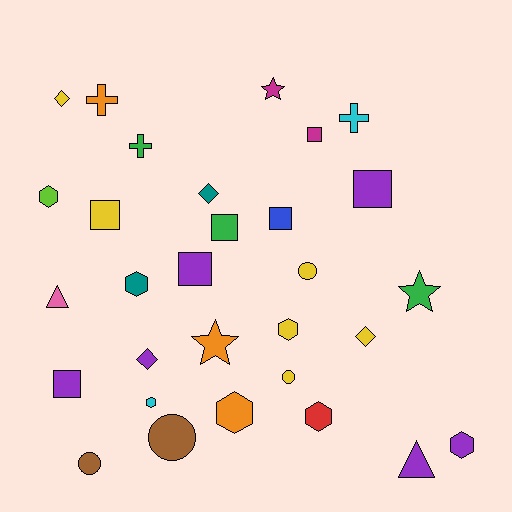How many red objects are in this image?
There is 1 red object.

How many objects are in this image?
There are 30 objects.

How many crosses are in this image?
There are 3 crosses.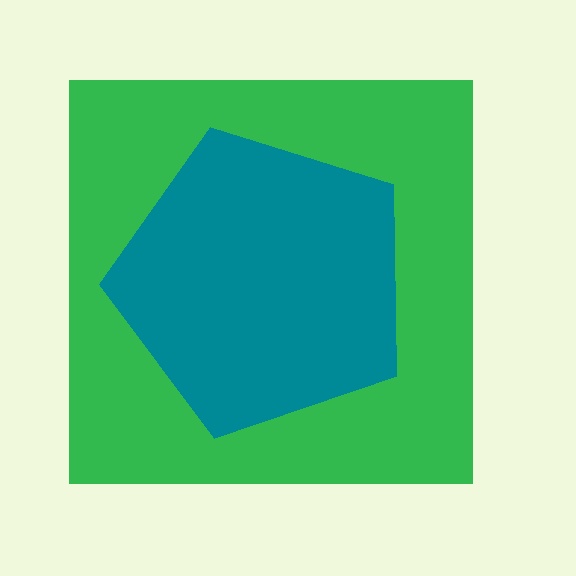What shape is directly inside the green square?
The teal pentagon.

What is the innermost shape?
The teal pentagon.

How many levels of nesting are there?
2.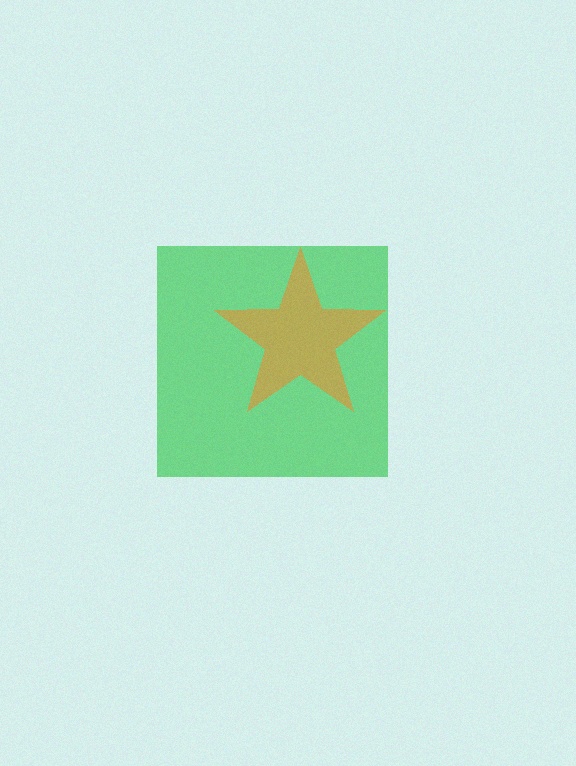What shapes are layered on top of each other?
The layered shapes are: a green square, an orange star.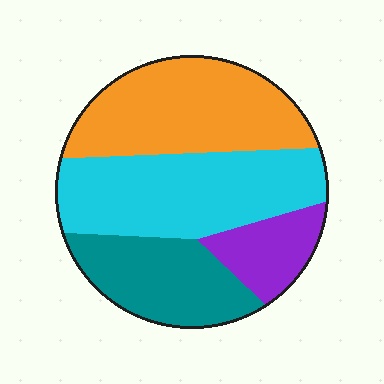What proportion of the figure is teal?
Teal covers around 20% of the figure.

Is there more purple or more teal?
Teal.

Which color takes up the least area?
Purple, at roughly 10%.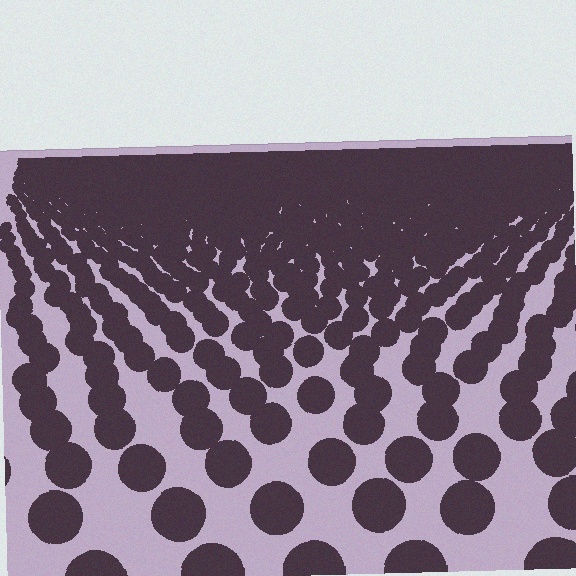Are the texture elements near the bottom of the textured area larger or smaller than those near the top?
Larger. Near the bottom, elements are closer to the viewer and appear at a bigger on-screen size.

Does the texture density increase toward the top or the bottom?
Density increases toward the top.